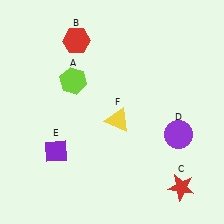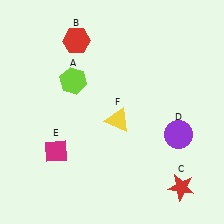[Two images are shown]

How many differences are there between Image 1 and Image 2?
There is 1 difference between the two images.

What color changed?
The diamond (E) changed from purple in Image 1 to magenta in Image 2.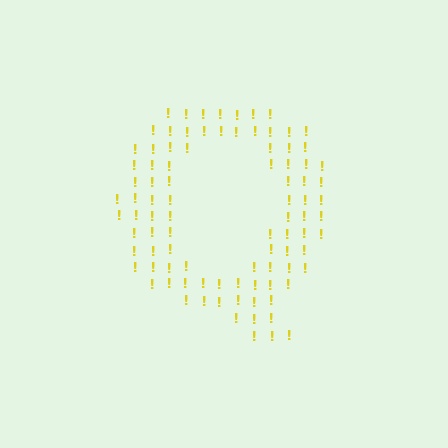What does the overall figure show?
The overall figure shows the letter Q.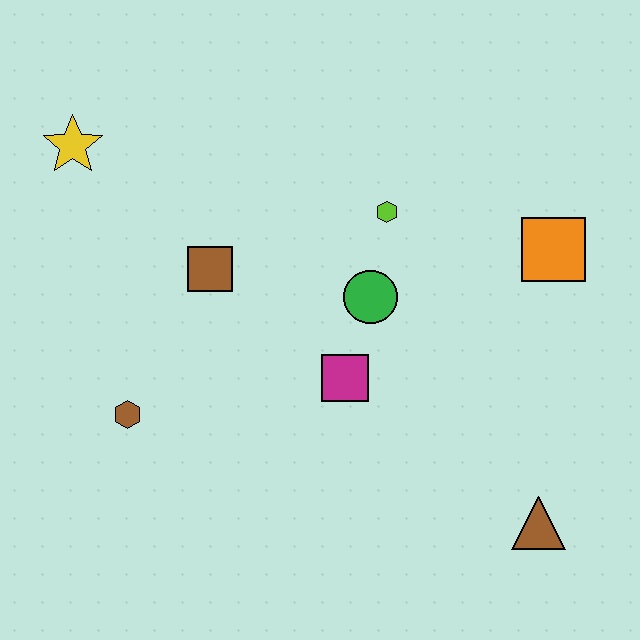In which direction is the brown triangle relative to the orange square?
The brown triangle is below the orange square.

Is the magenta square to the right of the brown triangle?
No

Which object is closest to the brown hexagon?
The brown square is closest to the brown hexagon.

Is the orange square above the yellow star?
No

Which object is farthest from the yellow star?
The brown triangle is farthest from the yellow star.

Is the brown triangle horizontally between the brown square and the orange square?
Yes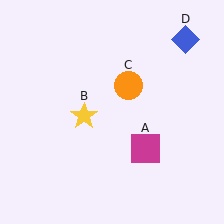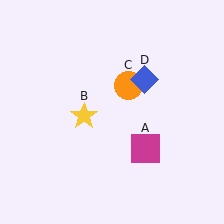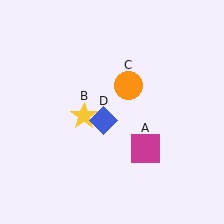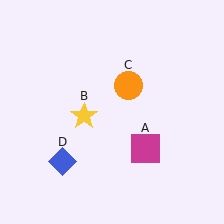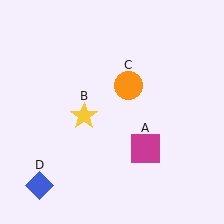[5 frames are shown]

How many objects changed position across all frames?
1 object changed position: blue diamond (object D).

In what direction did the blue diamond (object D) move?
The blue diamond (object D) moved down and to the left.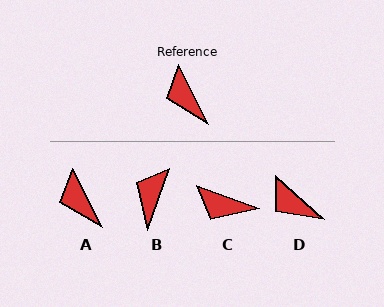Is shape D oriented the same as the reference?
No, it is off by about 21 degrees.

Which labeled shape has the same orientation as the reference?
A.